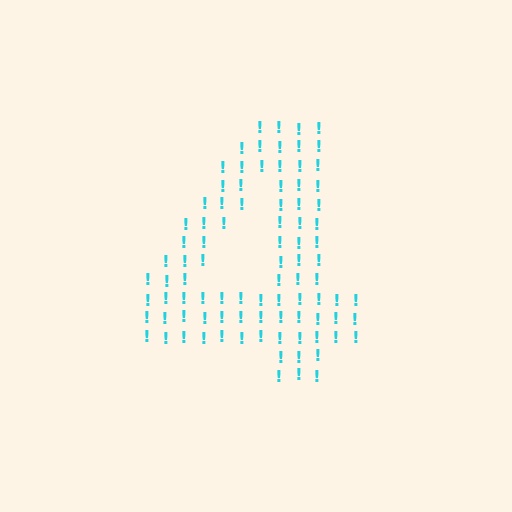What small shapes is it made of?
It is made of small exclamation marks.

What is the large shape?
The large shape is the digit 4.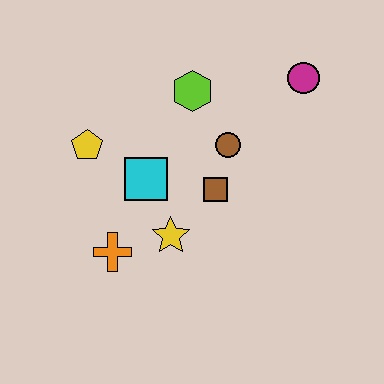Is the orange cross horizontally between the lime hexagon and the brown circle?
No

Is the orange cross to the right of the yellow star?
No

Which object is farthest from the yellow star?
The magenta circle is farthest from the yellow star.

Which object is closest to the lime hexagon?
The brown circle is closest to the lime hexagon.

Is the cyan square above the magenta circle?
No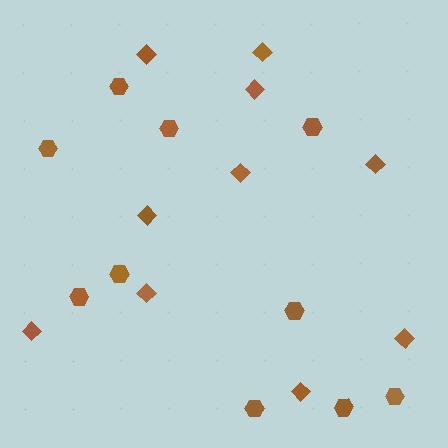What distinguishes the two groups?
There are 2 groups: one group of diamonds (10) and one group of hexagons (10).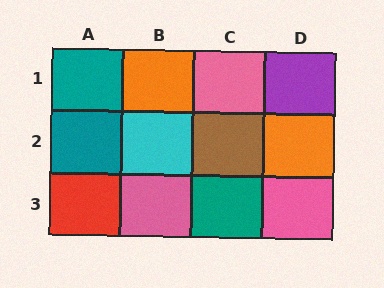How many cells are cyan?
1 cell is cyan.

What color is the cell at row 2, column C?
Brown.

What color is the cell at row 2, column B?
Cyan.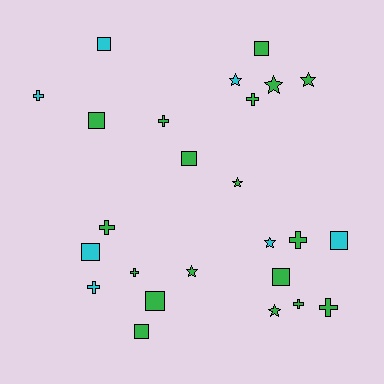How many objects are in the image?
There are 25 objects.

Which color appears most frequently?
Green, with 18 objects.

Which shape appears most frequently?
Square, with 9 objects.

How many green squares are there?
There are 6 green squares.